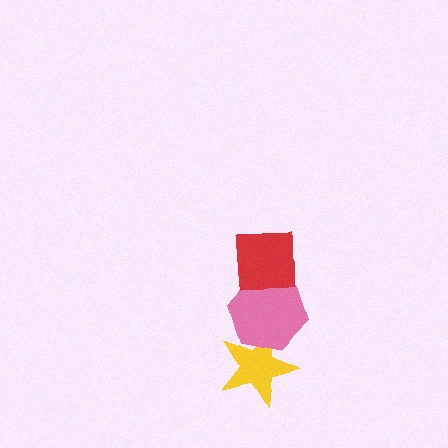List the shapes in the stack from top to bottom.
From top to bottom: the red square, the pink hexagon, the yellow star.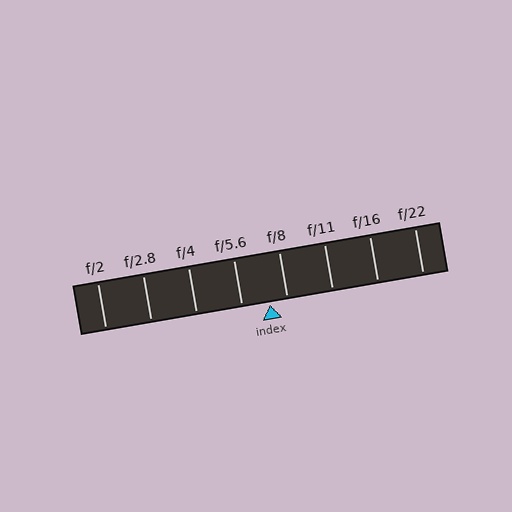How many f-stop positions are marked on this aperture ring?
There are 8 f-stop positions marked.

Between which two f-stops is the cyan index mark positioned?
The index mark is between f/5.6 and f/8.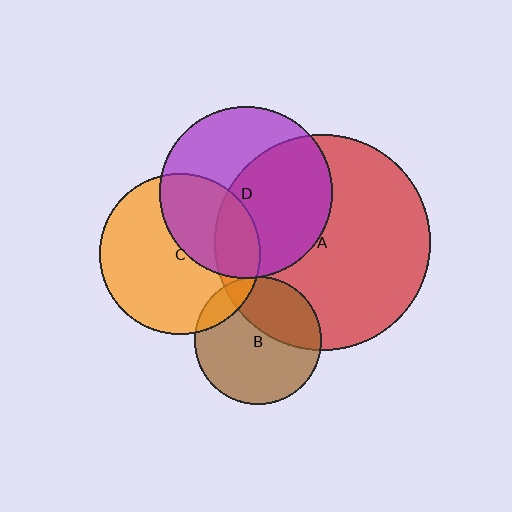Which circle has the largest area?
Circle A (red).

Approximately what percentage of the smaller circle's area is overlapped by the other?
Approximately 5%.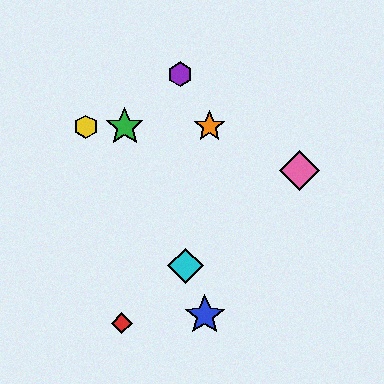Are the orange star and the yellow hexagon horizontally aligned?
Yes, both are at y≈127.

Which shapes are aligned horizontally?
The green star, the yellow hexagon, the orange star are aligned horizontally.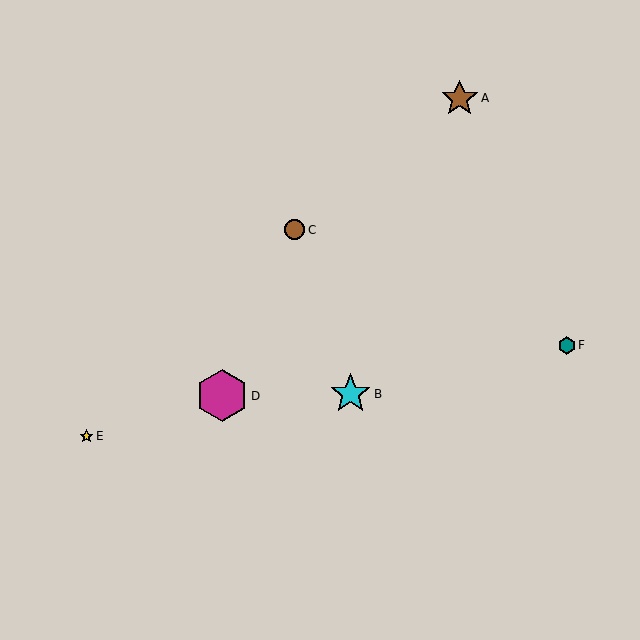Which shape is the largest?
The magenta hexagon (labeled D) is the largest.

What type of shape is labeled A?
Shape A is a brown star.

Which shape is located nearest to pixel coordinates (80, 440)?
The yellow star (labeled E) at (87, 436) is nearest to that location.